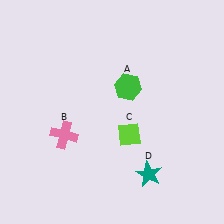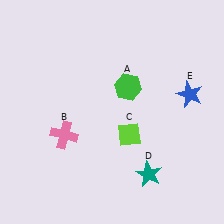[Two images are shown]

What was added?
A blue star (E) was added in Image 2.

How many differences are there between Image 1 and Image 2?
There is 1 difference between the two images.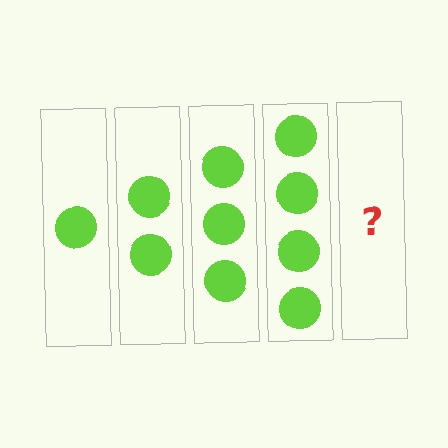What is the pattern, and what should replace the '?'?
The pattern is that each step adds one more circle. The '?' should be 5 circles.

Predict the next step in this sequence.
The next step is 5 circles.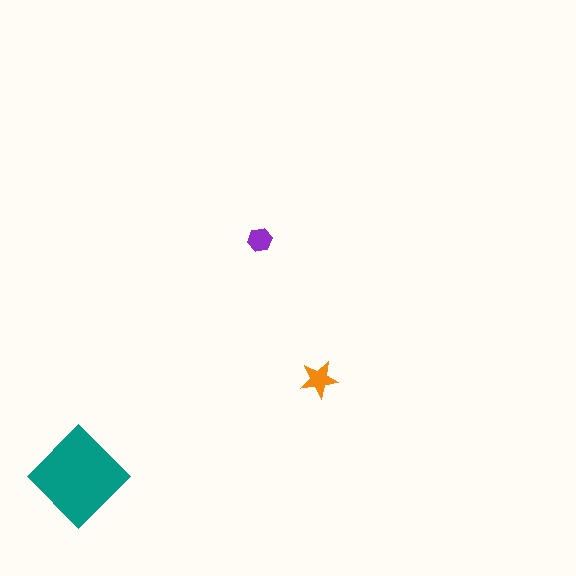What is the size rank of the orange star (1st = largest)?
2nd.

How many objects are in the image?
There are 3 objects in the image.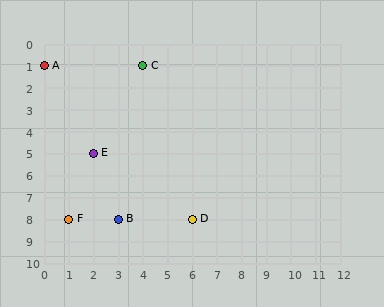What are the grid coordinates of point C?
Point C is at grid coordinates (4, 1).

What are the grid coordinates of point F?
Point F is at grid coordinates (1, 8).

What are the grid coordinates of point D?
Point D is at grid coordinates (6, 8).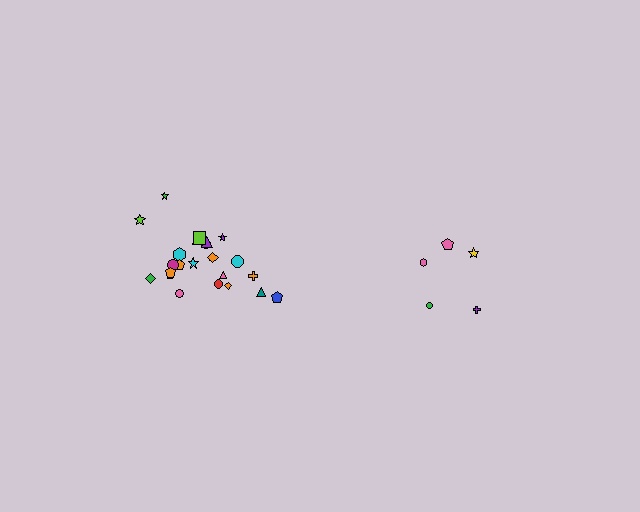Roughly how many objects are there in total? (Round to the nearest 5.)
Roughly 30 objects in total.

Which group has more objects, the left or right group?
The left group.